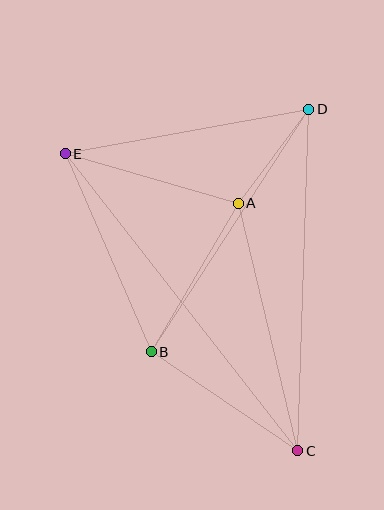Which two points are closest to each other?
Points A and D are closest to each other.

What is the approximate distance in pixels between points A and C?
The distance between A and C is approximately 255 pixels.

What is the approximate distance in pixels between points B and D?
The distance between B and D is approximately 289 pixels.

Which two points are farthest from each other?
Points C and E are farthest from each other.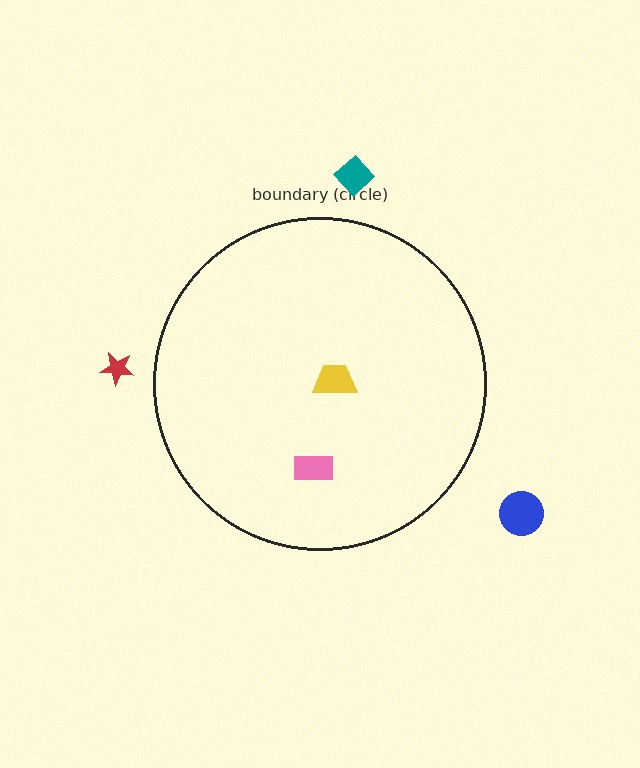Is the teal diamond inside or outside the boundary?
Outside.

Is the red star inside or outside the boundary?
Outside.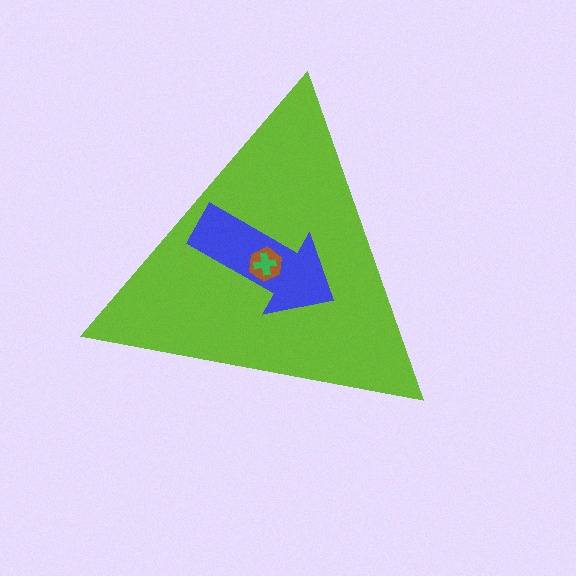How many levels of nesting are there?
4.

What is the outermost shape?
The lime triangle.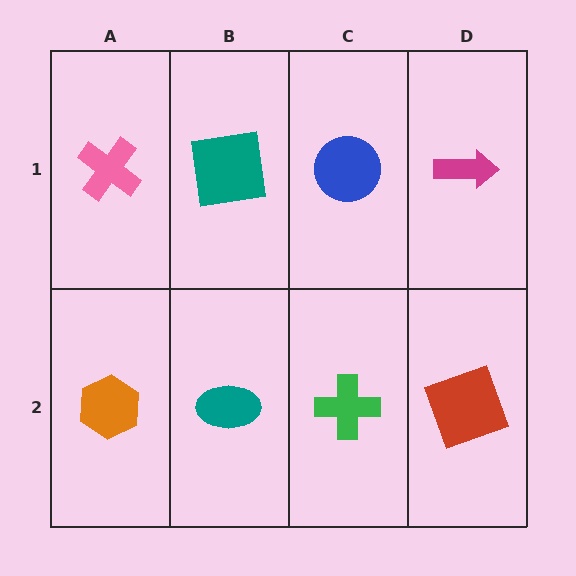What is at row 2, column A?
An orange hexagon.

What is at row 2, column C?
A green cross.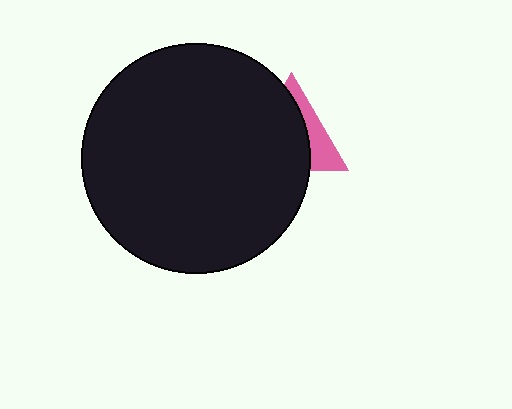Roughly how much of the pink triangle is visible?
A small part of it is visible (roughly 33%).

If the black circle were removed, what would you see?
You would see the complete pink triangle.